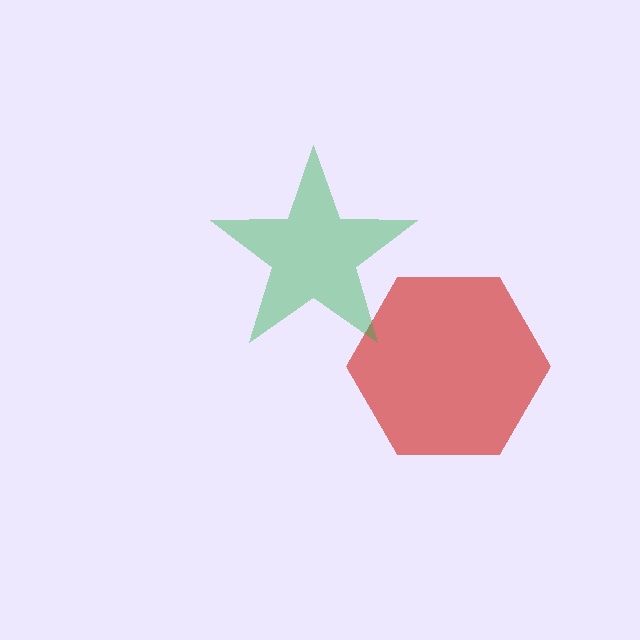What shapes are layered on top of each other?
The layered shapes are: a red hexagon, a green star.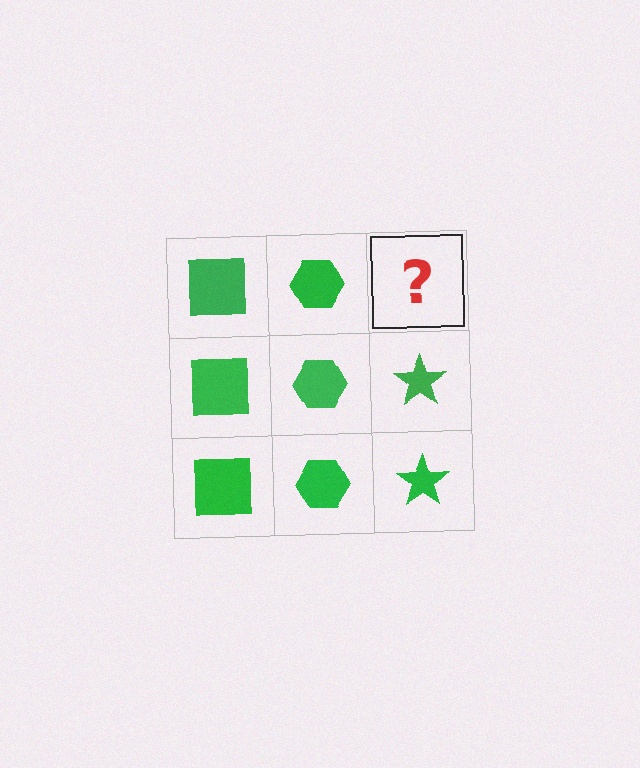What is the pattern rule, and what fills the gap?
The rule is that each column has a consistent shape. The gap should be filled with a green star.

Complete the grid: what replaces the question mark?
The question mark should be replaced with a green star.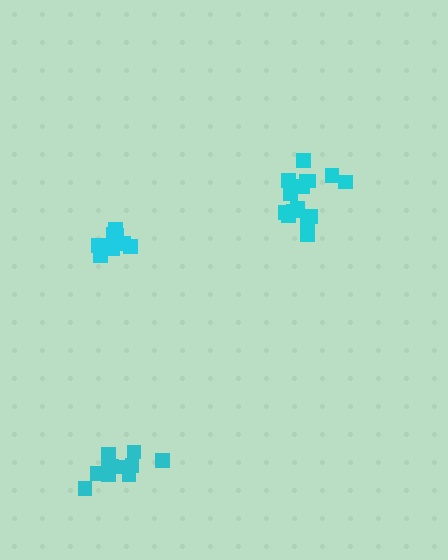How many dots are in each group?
Group 1: 13 dots, Group 2: 15 dots, Group 3: 11 dots (39 total).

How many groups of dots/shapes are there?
There are 3 groups.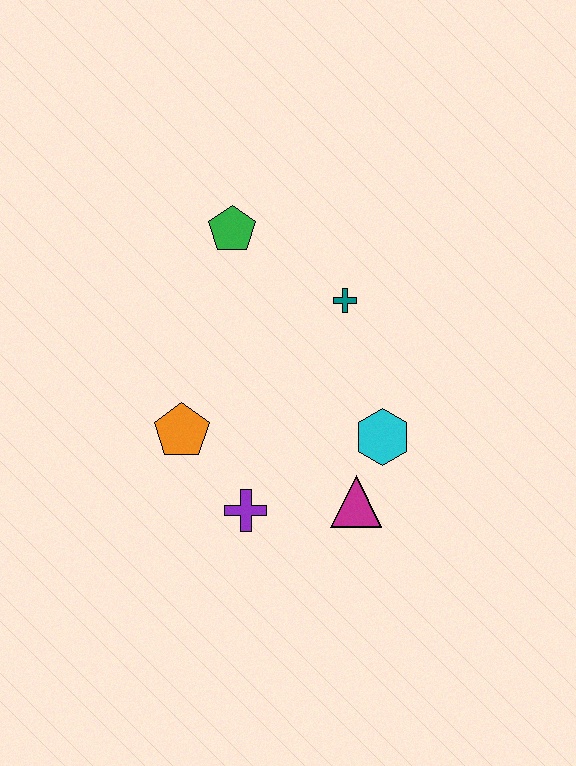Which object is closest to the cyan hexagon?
The magenta triangle is closest to the cyan hexagon.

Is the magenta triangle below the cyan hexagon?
Yes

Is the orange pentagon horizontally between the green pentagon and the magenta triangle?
No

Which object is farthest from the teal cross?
The purple cross is farthest from the teal cross.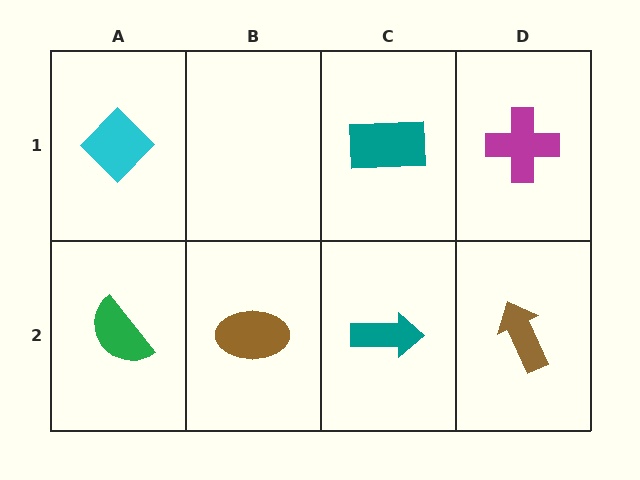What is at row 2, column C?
A teal arrow.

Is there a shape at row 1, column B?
No, that cell is empty.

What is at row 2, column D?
A brown arrow.